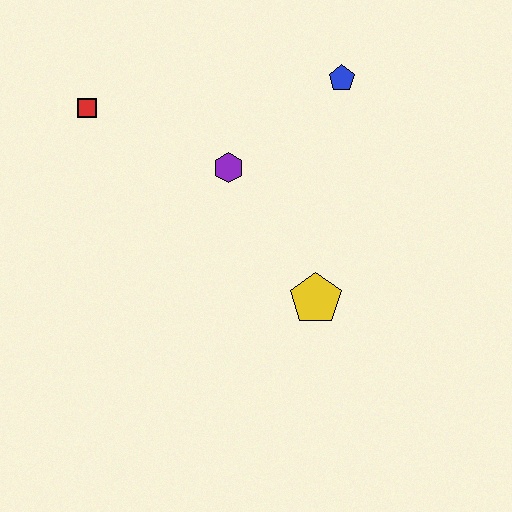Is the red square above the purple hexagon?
Yes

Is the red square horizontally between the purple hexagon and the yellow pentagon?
No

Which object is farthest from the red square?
The yellow pentagon is farthest from the red square.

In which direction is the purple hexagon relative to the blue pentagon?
The purple hexagon is to the left of the blue pentagon.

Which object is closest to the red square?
The purple hexagon is closest to the red square.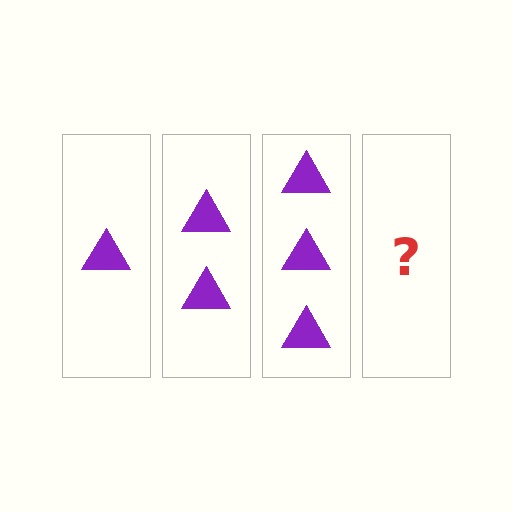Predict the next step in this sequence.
The next step is 4 triangles.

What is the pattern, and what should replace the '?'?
The pattern is that each step adds one more triangle. The '?' should be 4 triangles.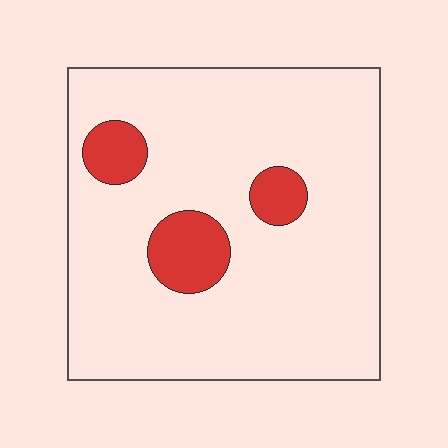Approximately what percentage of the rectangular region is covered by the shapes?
Approximately 10%.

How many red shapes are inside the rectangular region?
3.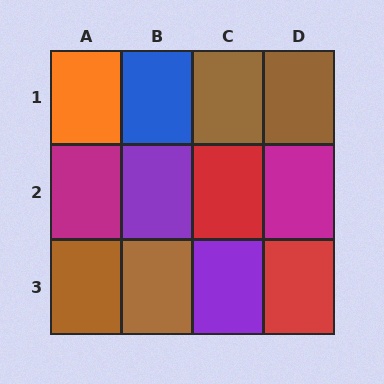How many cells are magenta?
2 cells are magenta.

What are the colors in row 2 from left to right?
Magenta, purple, red, magenta.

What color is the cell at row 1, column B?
Blue.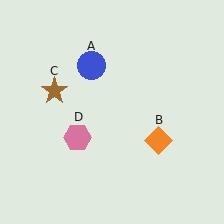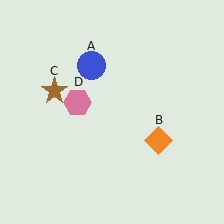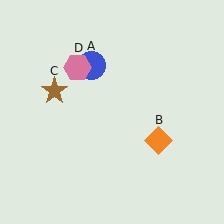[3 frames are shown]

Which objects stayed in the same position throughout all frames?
Blue circle (object A) and orange diamond (object B) and brown star (object C) remained stationary.